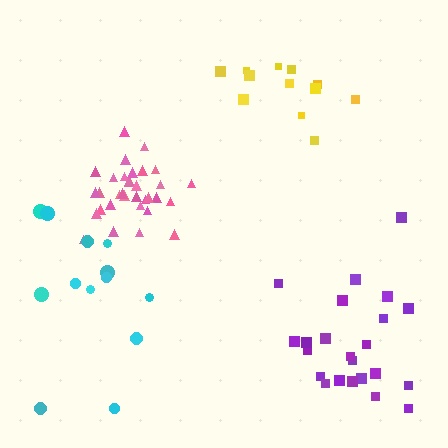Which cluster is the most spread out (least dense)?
Cyan.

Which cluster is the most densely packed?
Pink.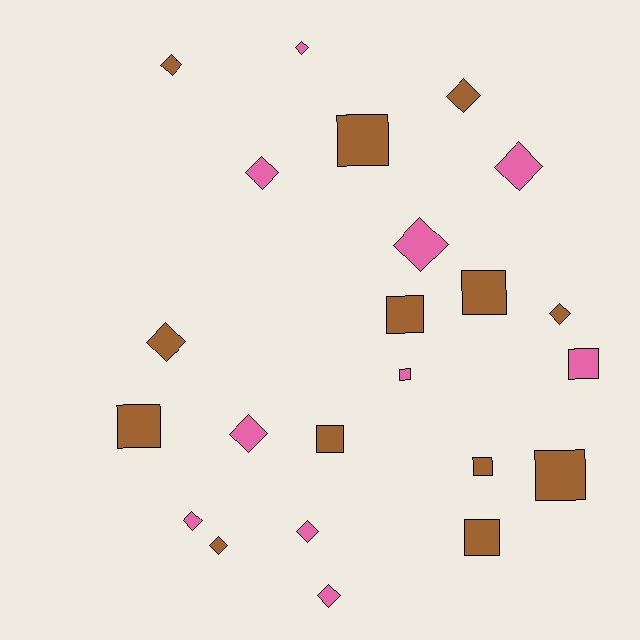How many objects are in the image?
There are 23 objects.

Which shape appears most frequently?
Diamond, with 13 objects.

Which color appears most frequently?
Brown, with 13 objects.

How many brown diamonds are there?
There are 5 brown diamonds.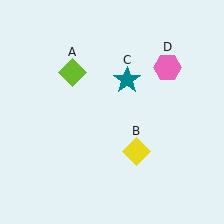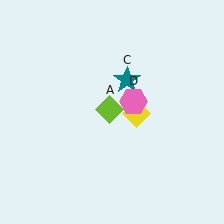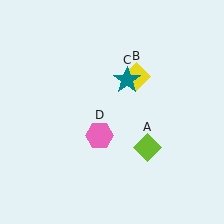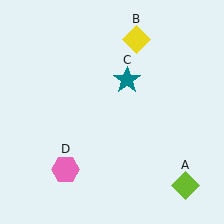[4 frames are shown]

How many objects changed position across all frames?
3 objects changed position: lime diamond (object A), yellow diamond (object B), pink hexagon (object D).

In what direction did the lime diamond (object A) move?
The lime diamond (object A) moved down and to the right.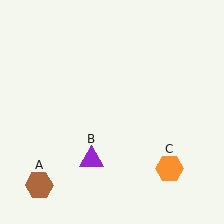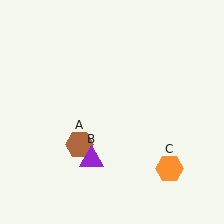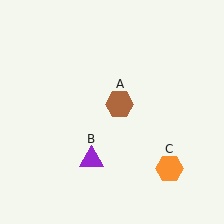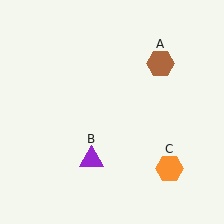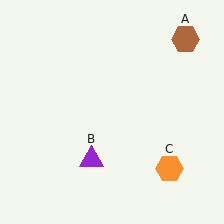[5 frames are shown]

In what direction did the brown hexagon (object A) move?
The brown hexagon (object A) moved up and to the right.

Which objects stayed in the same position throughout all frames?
Purple triangle (object B) and orange hexagon (object C) remained stationary.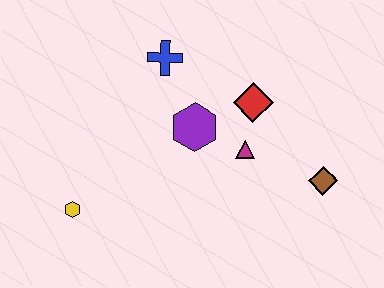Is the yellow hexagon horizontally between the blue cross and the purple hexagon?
No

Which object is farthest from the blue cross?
The brown diamond is farthest from the blue cross.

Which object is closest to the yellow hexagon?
The purple hexagon is closest to the yellow hexagon.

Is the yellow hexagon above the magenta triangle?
No